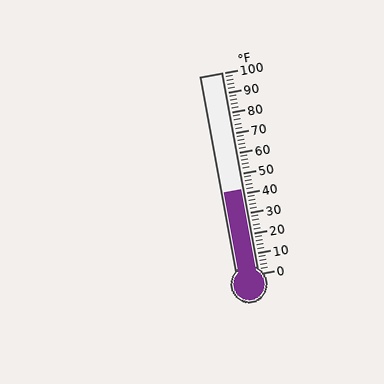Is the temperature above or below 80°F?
The temperature is below 80°F.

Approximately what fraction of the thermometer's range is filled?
The thermometer is filled to approximately 40% of its range.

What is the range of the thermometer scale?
The thermometer scale ranges from 0°F to 100°F.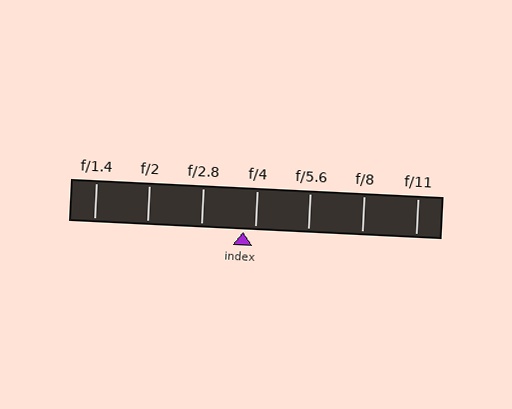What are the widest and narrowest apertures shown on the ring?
The widest aperture shown is f/1.4 and the narrowest is f/11.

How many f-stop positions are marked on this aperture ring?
There are 7 f-stop positions marked.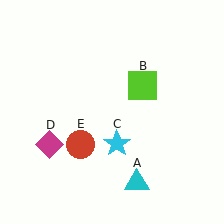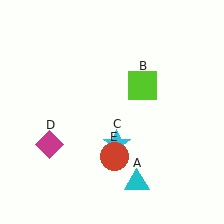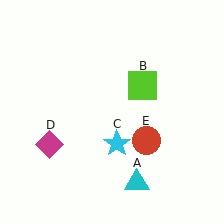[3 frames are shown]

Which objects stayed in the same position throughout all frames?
Cyan triangle (object A) and lime square (object B) and cyan star (object C) and magenta diamond (object D) remained stationary.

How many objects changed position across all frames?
1 object changed position: red circle (object E).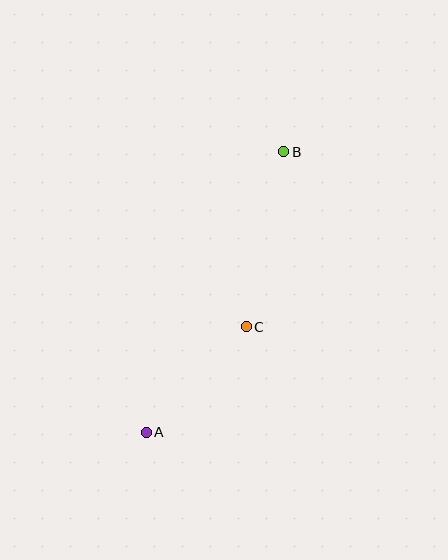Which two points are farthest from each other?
Points A and B are farthest from each other.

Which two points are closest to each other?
Points A and C are closest to each other.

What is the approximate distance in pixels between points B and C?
The distance between B and C is approximately 179 pixels.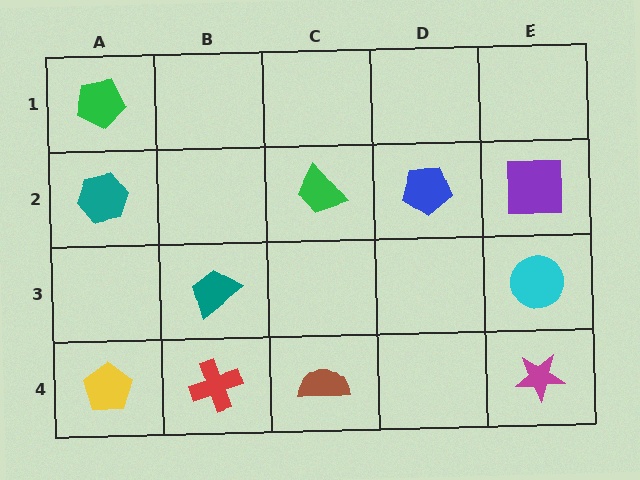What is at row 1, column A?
A green pentagon.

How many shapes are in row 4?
4 shapes.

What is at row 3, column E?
A cyan circle.